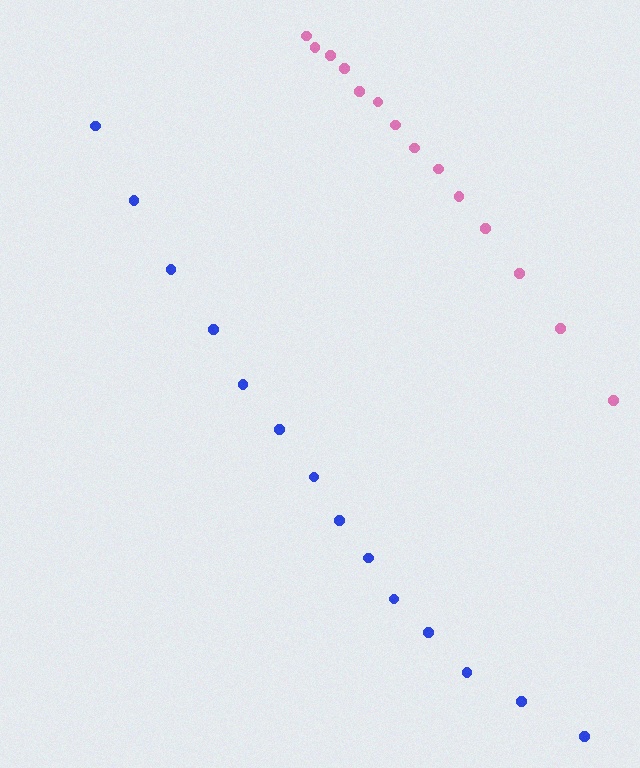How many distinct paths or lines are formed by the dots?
There are 2 distinct paths.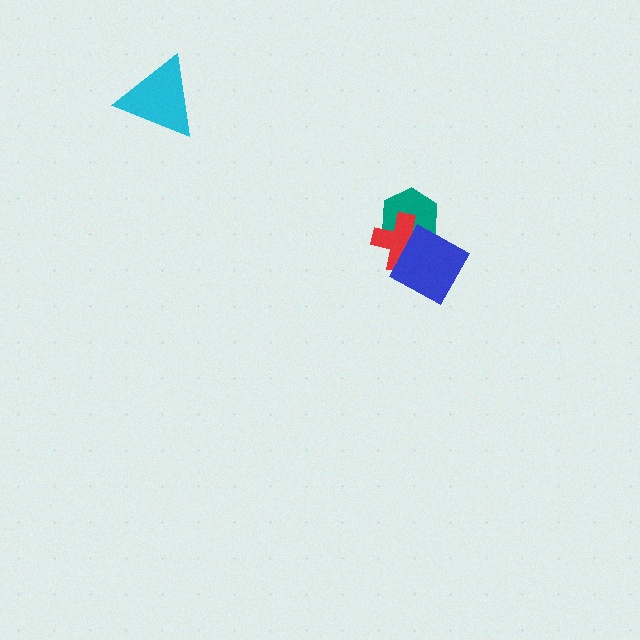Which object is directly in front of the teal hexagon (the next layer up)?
The red cross is directly in front of the teal hexagon.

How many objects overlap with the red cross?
2 objects overlap with the red cross.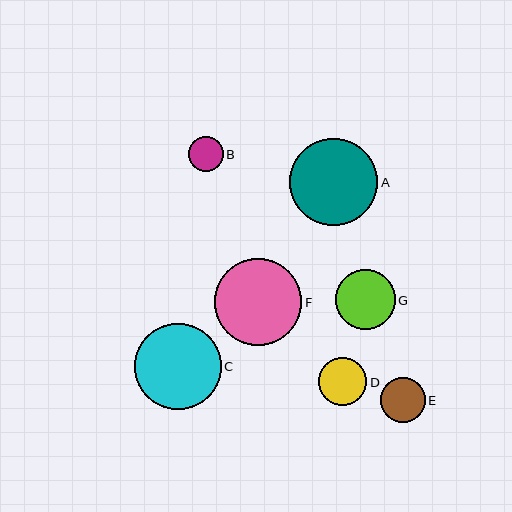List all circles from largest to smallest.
From largest to smallest: A, F, C, G, D, E, B.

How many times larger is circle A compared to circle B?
Circle A is approximately 2.5 times the size of circle B.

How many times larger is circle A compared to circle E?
Circle A is approximately 2.0 times the size of circle E.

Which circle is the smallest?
Circle B is the smallest with a size of approximately 35 pixels.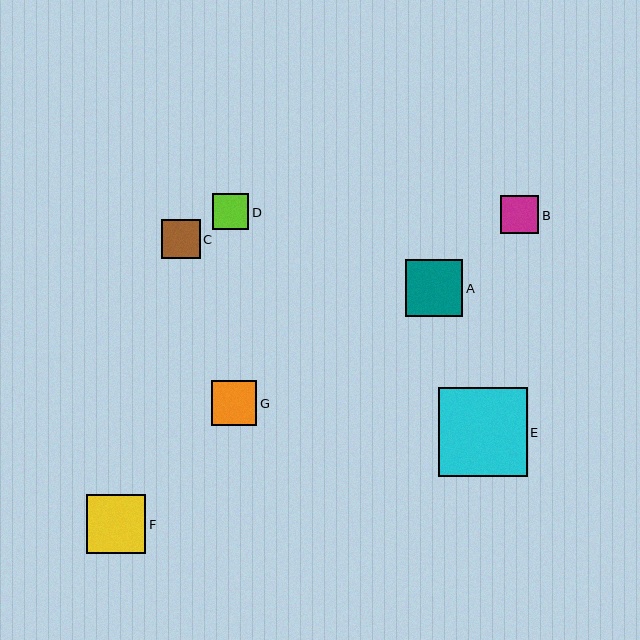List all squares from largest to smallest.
From largest to smallest: E, F, A, G, C, B, D.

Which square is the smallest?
Square D is the smallest with a size of approximately 36 pixels.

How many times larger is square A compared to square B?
Square A is approximately 1.5 times the size of square B.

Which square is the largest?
Square E is the largest with a size of approximately 89 pixels.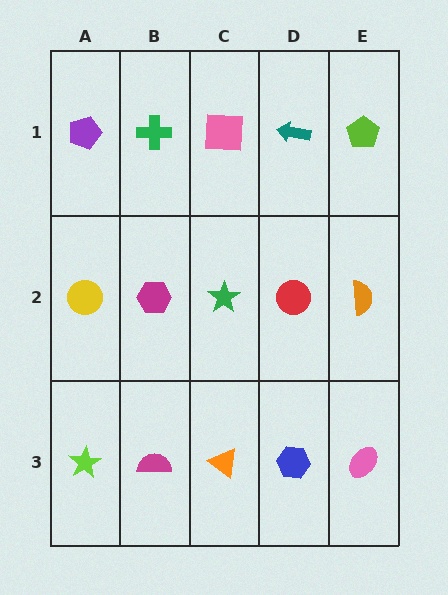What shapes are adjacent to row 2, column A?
A purple pentagon (row 1, column A), a lime star (row 3, column A), a magenta hexagon (row 2, column B).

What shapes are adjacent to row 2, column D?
A teal arrow (row 1, column D), a blue hexagon (row 3, column D), a green star (row 2, column C), an orange semicircle (row 2, column E).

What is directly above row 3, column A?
A yellow circle.